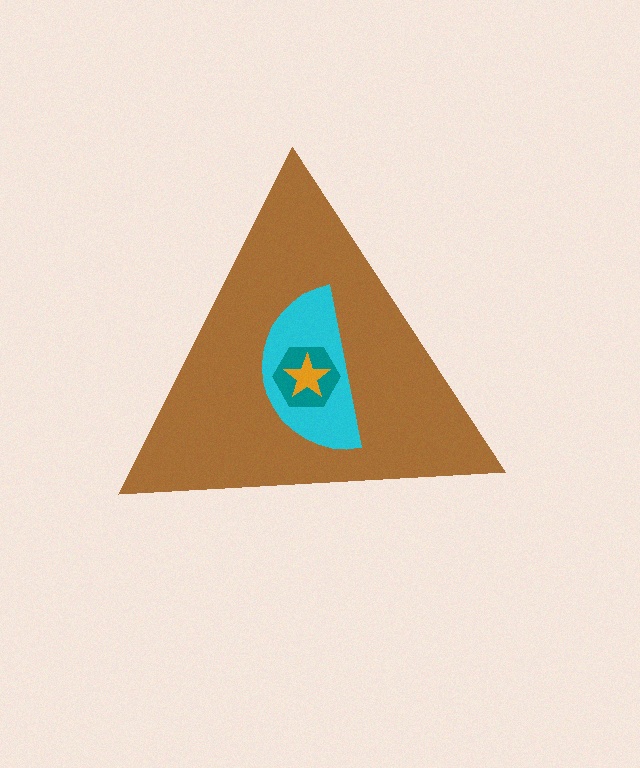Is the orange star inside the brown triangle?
Yes.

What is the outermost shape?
The brown triangle.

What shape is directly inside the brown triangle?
The cyan semicircle.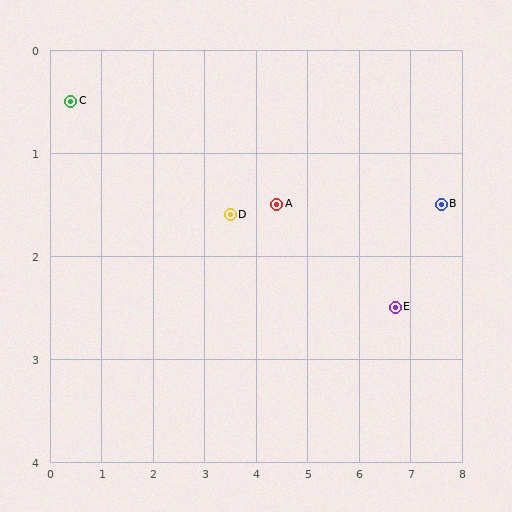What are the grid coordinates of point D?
Point D is at approximately (3.5, 1.6).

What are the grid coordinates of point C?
Point C is at approximately (0.4, 0.5).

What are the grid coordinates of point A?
Point A is at approximately (4.4, 1.5).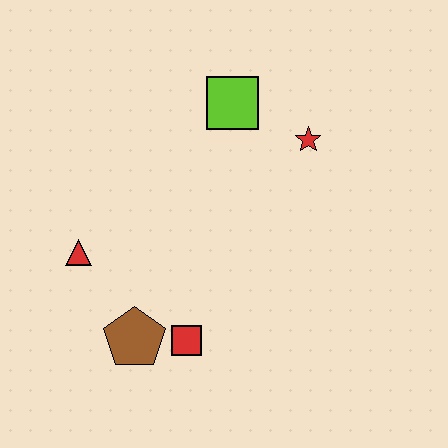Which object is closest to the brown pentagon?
The red square is closest to the brown pentagon.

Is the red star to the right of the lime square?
Yes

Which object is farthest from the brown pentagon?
The red star is farthest from the brown pentagon.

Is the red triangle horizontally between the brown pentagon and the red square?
No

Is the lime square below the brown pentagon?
No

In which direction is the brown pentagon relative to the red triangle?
The brown pentagon is below the red triangle.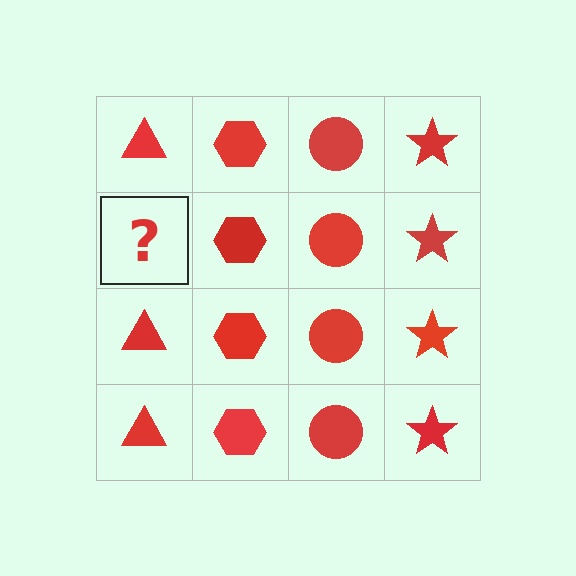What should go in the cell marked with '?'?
The missing cell should contain a red triangle.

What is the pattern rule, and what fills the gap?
The rule is that each column has a consistent shape. The gap should be filled with a red triangle.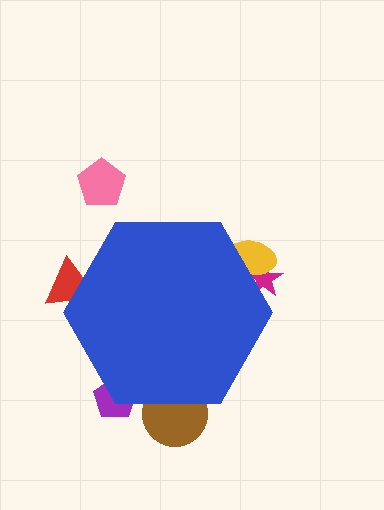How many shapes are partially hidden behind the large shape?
5 shapes are partially hidden.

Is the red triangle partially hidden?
Yes, the red triangle is partially hidden behind the blue hexagon.